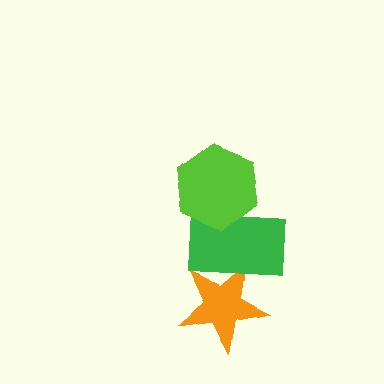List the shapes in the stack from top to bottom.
From top to bottom: the lime hexagon, the green rectangle, the orange star.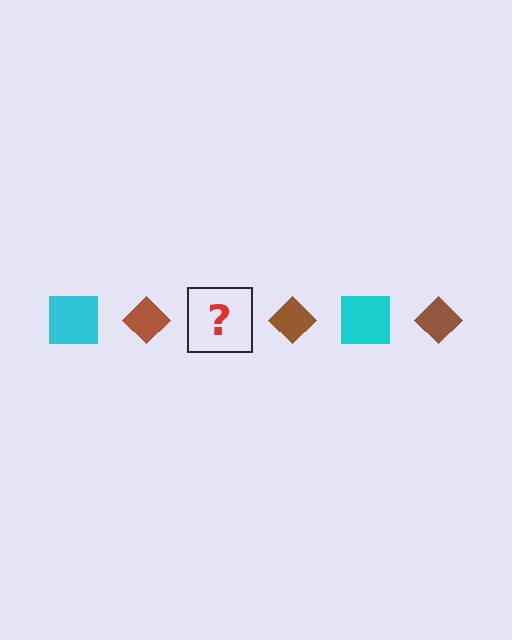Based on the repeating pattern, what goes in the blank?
The blank should be a cyan square.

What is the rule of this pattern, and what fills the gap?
The rule is that the pattern alternates between cyan square and brown diamond. The gap should be filled with a cyan square.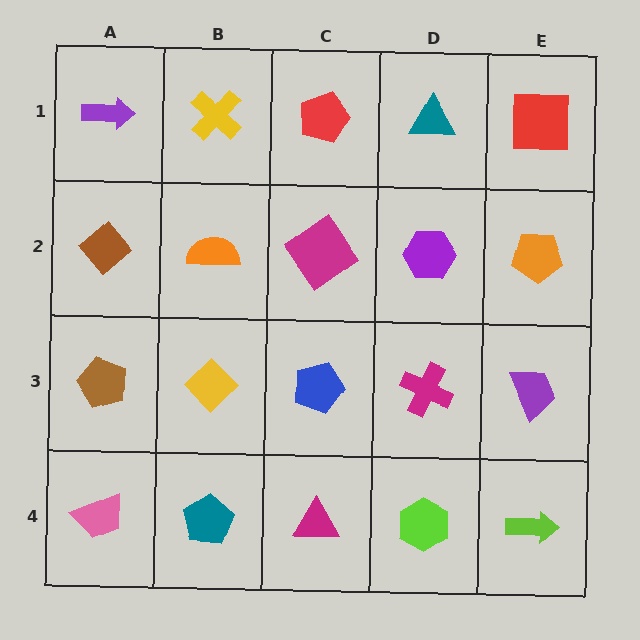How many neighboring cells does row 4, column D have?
3.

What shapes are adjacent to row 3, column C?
A magenta diamond (row 2, column C), a magenta triangle (row 4, column C), a yellow diamond (row 3, column B), a magenta cross (row 3, column D).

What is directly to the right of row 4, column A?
A teal pentagon.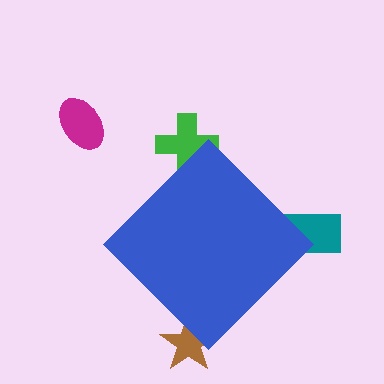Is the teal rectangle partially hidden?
Yes, the teal rectangle is partially hidden behind the blue diamond.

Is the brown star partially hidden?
Yes, the brown star is partially hidden behind the blue diamond.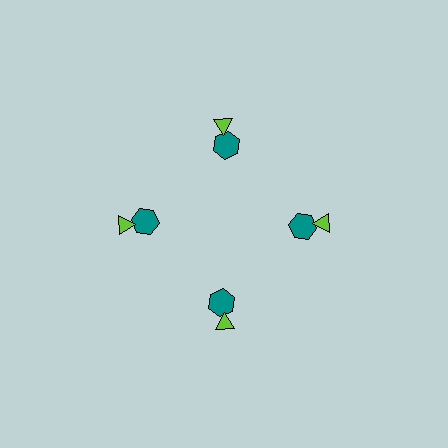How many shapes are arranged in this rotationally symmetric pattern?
There are 8 shapes, arranged in 4 groups of 2.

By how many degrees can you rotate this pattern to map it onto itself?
The pattern maps onto itself every 90 degrees of rotation.